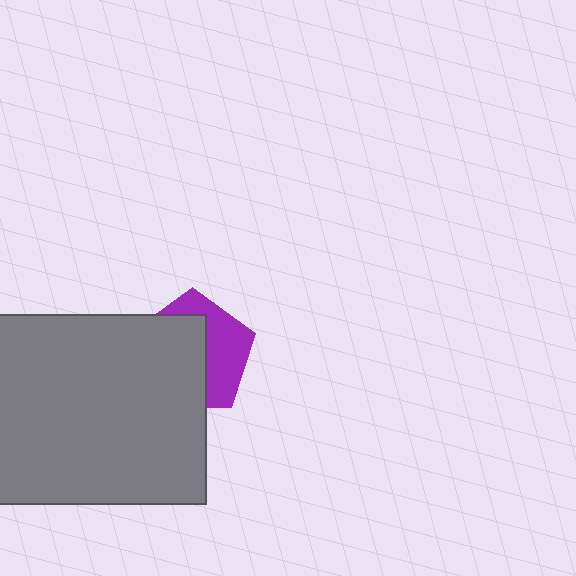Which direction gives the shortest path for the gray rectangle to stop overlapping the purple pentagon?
Moving left gives the shortest separation.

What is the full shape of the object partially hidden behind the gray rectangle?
The partially hidden object is a purple pentagon.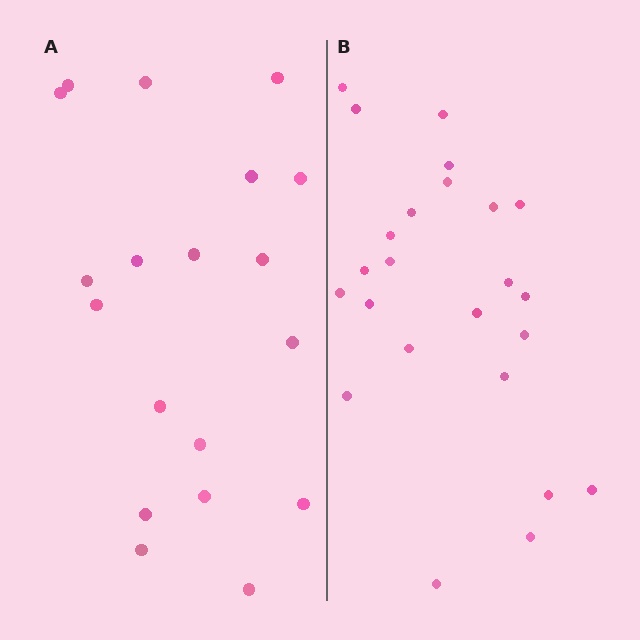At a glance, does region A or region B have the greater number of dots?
Region B (the right region) has more dots.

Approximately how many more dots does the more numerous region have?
Region B has about 5 more dots than region A.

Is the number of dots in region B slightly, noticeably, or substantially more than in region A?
Region B has noticeably more, but not dramatically so. The ratio is roughly 1.3 to 1.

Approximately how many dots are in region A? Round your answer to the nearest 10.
About 20 dots. (The exact count is 19, which rounds to 20.)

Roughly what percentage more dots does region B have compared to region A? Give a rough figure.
About 25% more.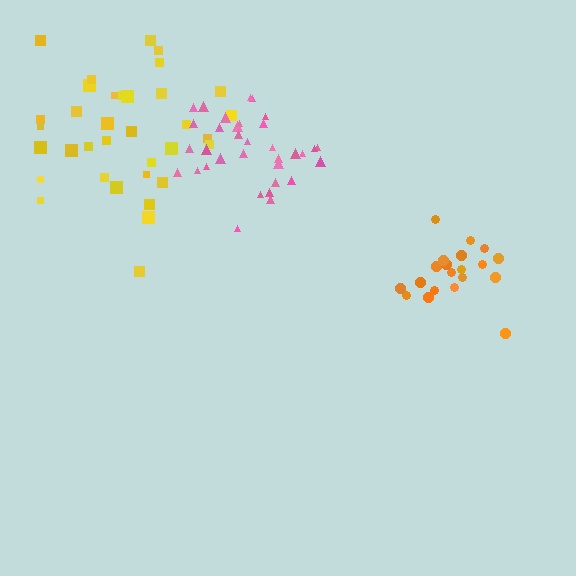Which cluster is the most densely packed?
Orange.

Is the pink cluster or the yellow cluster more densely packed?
Pink.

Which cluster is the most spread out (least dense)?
Yellow.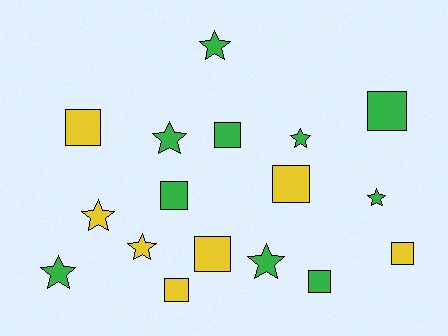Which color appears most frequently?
Green, with 10 objects.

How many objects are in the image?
There are 17 objects.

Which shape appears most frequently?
Square, with 9 objects.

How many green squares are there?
There are 4 green squares.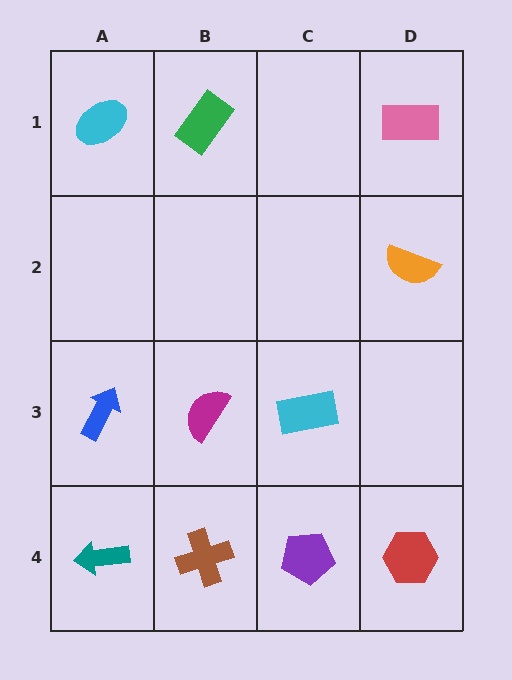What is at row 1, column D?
A pink rectangle.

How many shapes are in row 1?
3 shapes.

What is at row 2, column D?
An orange semicircle.